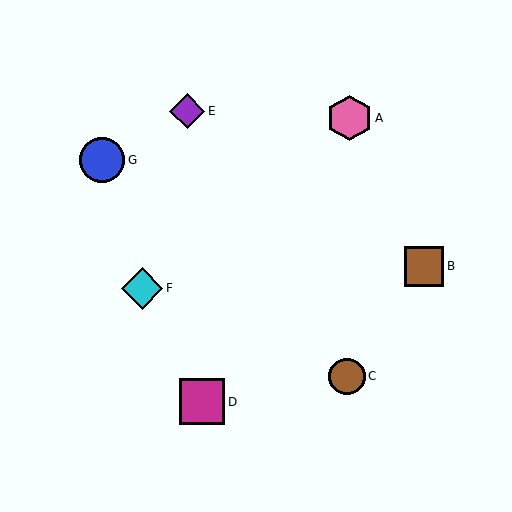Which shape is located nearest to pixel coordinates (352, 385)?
The brown circle (labeled C) at (347, 377) is nearest to that location.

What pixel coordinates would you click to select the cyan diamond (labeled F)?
Click at (142, 288) to select the cyan diamond F.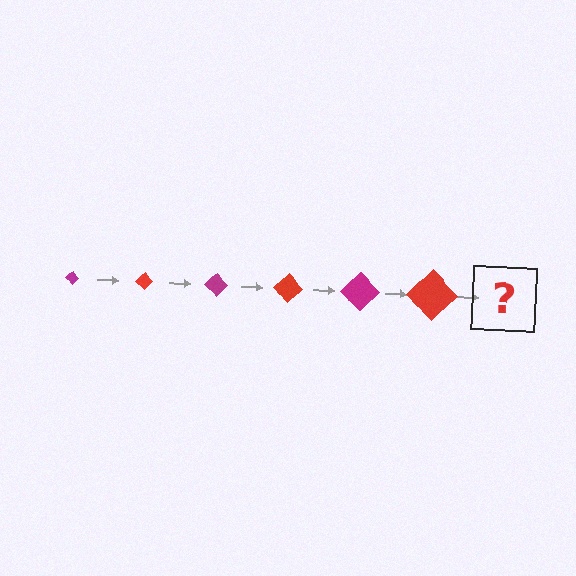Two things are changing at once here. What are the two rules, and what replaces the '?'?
The two rules are that the diamond grows larger each step and the color cycles through magenta and red. The '?' should be a magenta diamond, larger than the previous one.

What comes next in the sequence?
The next element should be a magenta diamond, larger than the previous one.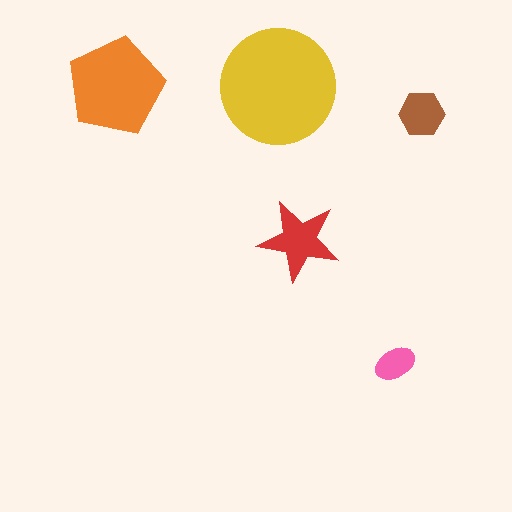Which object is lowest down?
The pink ellipse is bottommost.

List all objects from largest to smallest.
The yellow circle, the orange pentagon, the red star, the brown hexagon, the pink ellipse.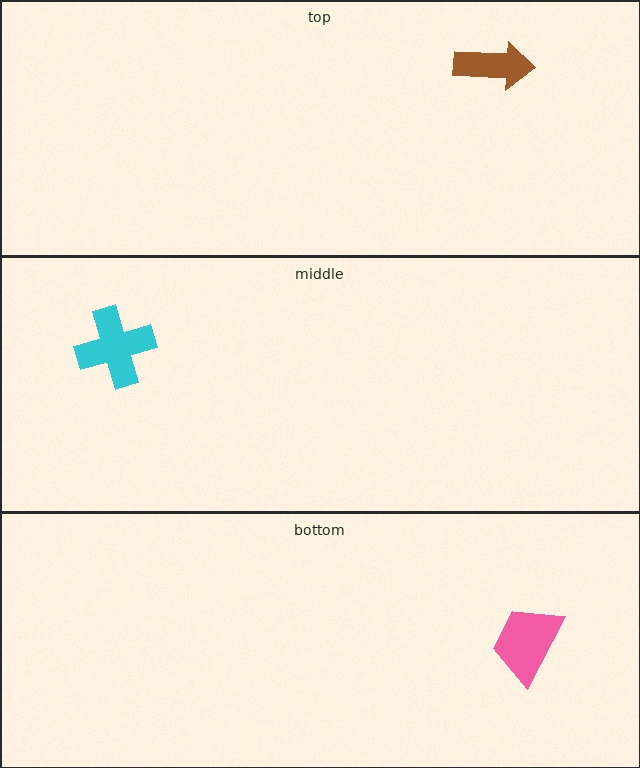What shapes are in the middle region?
The cyan cross.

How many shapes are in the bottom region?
1.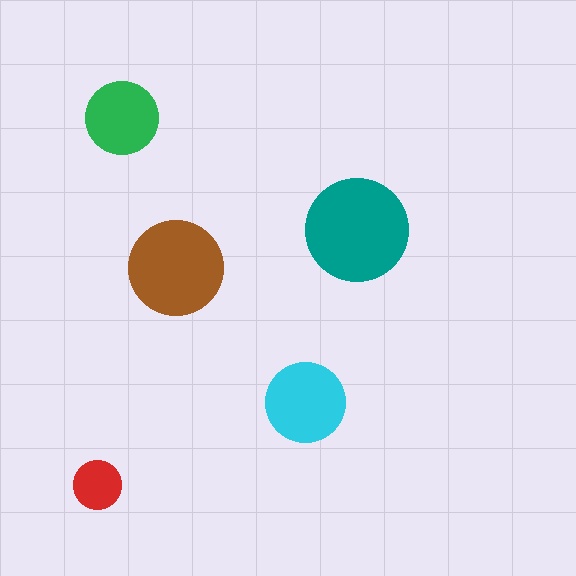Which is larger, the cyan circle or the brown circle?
The brown one.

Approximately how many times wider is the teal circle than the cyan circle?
About 1.5 times wider.